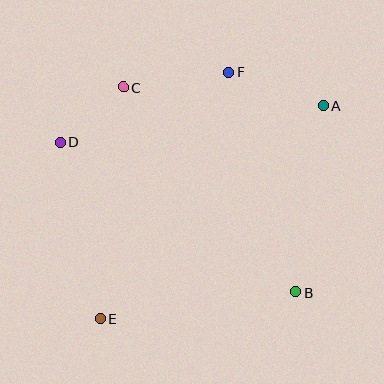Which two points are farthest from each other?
Points A and E are farthest from each other.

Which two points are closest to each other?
Points C and D are closest to each other.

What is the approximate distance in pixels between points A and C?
The distance between A and C is approximately 200 pixels.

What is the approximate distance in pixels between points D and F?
The distance between D and F is approximately 182 pixels.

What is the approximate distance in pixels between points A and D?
The distance between A and D is approximately 265 pixels.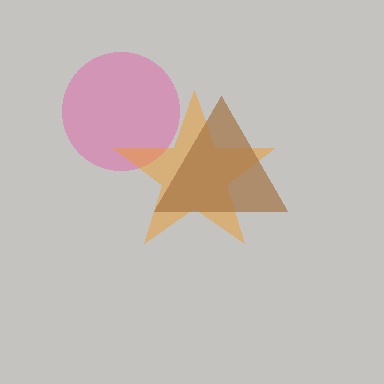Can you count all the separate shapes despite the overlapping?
Yes, there are 3 separate shapes.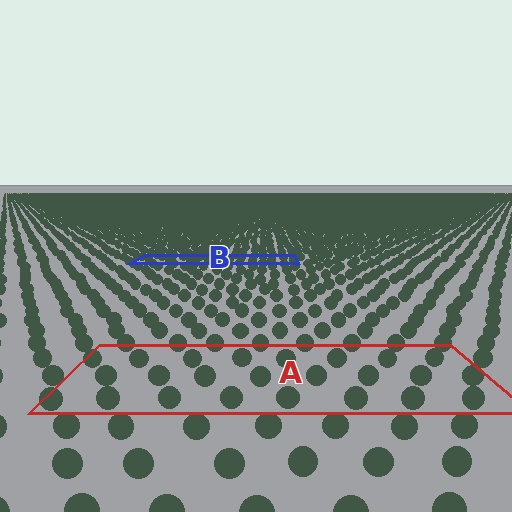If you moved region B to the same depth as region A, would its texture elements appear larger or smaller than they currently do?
They would appear larger. At a closer depth, the same texture elements are projected at a bigger on-screen size.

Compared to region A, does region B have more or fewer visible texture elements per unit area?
Region B has more texture elements per unit area — they are packed more densely because it is farther away.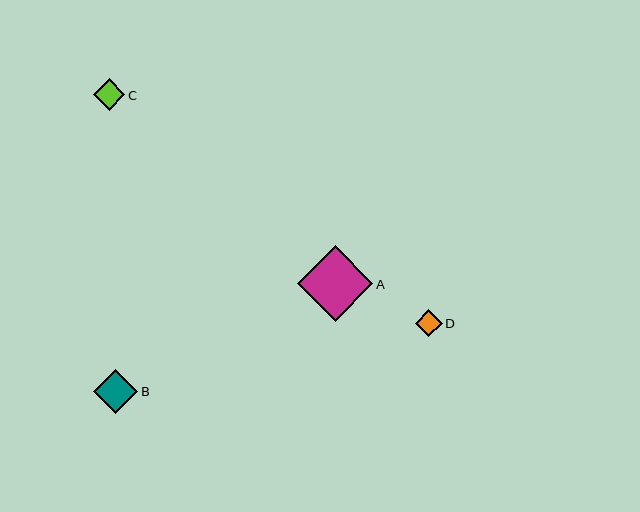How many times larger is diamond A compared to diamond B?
Diamond A is approximately 1.7 times the size of diamond B.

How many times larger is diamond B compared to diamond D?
Diamond B is approximately 1.7 times the size of diamond D.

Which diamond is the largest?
Diamond A is the largest with a size of approximately 75 pixels.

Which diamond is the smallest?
Diamond D is the smallest with a size of approximately 27 pixels.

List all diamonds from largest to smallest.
From largest to smallest: A, B, C, D.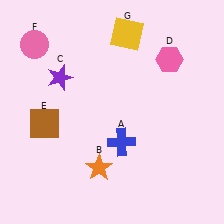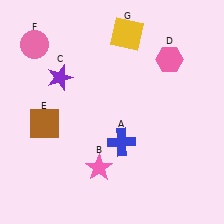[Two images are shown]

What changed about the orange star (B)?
In Image 1, B is orange. In Image 2, it changed to pink.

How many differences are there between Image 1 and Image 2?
There is 1 difference between the two images.